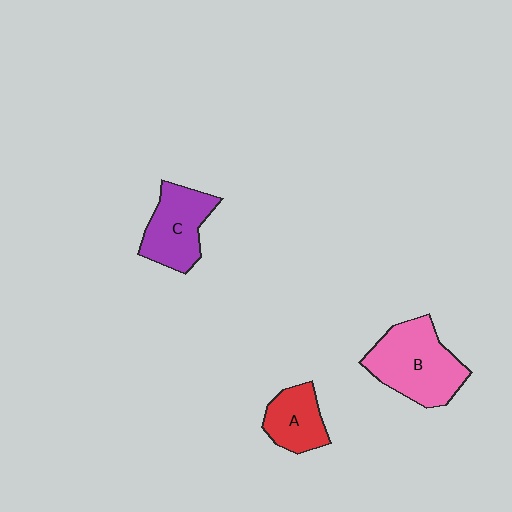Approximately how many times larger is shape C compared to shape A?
Approximately 1.4 times.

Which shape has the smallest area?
Shape A (red).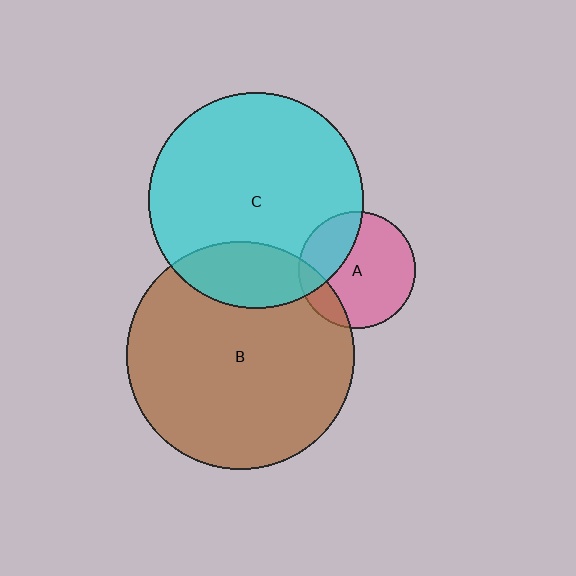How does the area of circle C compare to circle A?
Approximately 3.4 times.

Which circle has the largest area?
Circle B (brown).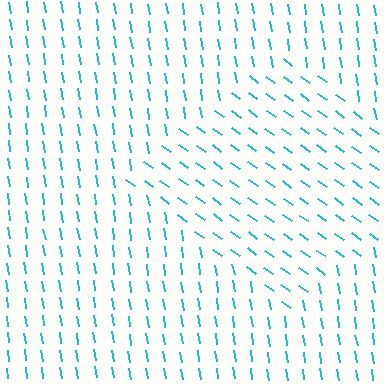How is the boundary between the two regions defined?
The boundary is defined purely by a change in line orientation (approximately 45 degrees difference). All lines are the same color and thickness.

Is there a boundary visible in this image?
Yes, there is a texture boundary formed by a change in line orientation.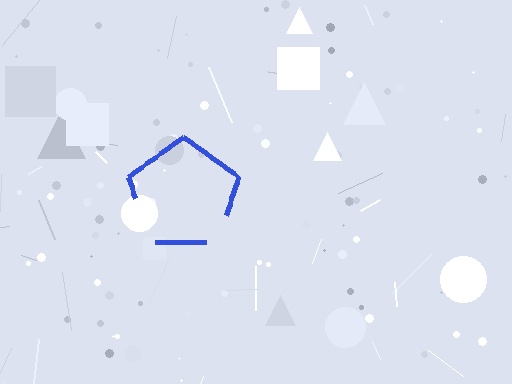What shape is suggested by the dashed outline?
The dashed outline suggests a pentagon.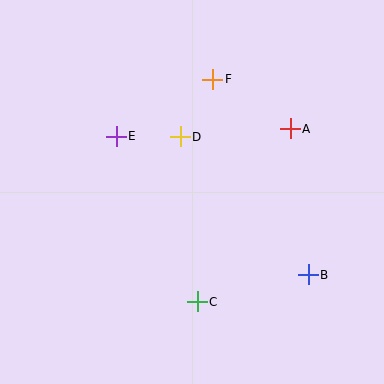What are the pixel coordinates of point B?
Point B is at (308, 275).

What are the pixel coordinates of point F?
Point F is at (213, 79).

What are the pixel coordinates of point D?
Point D is at (180, 137).